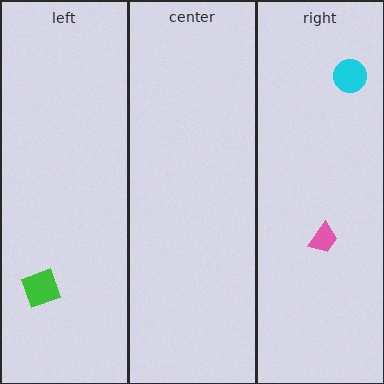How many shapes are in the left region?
1.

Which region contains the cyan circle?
The right region.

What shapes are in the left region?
The green diamond.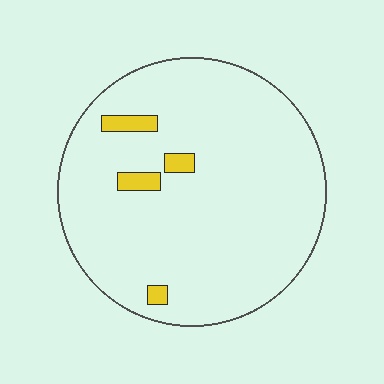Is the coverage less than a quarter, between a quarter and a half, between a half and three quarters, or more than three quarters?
Less than a quarter.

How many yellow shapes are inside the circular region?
4.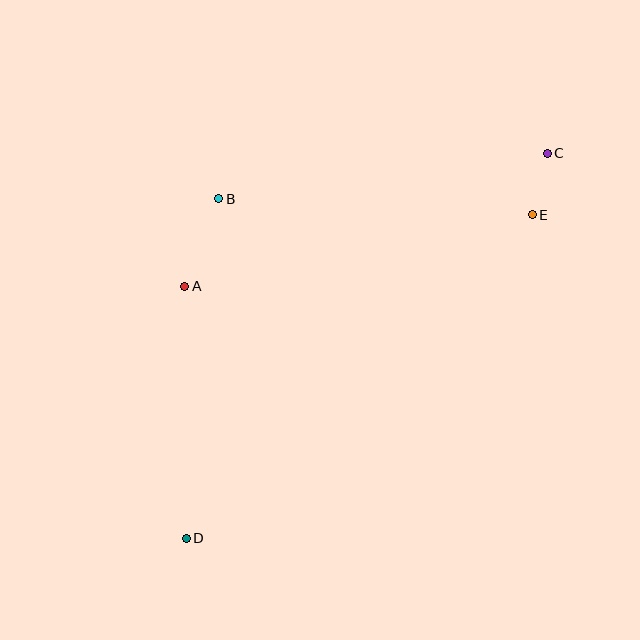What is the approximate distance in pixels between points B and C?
The distance between B and C is approximately 332 pixels.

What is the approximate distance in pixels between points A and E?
The distance between A and E is approximately 355 pixels.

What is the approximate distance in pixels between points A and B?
The distance between A and B is approximately 94 pixels.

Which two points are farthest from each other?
Points C and D are farthest from each other.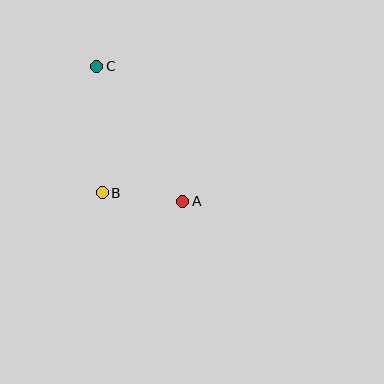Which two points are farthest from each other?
Points A and C are farthest from each other.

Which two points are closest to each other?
Points A and B are closest to each other.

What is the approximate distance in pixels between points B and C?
The distance between B and C is approximately 127 pixels.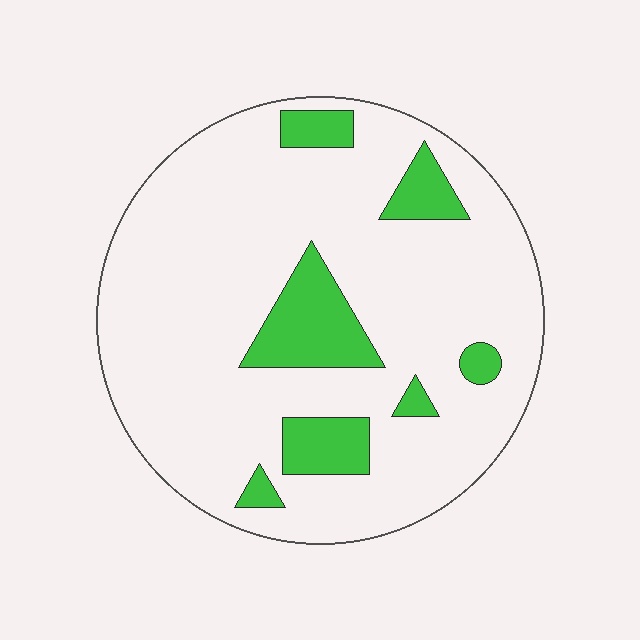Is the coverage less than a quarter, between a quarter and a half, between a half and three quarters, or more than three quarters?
Less than a quarter.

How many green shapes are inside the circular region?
7.